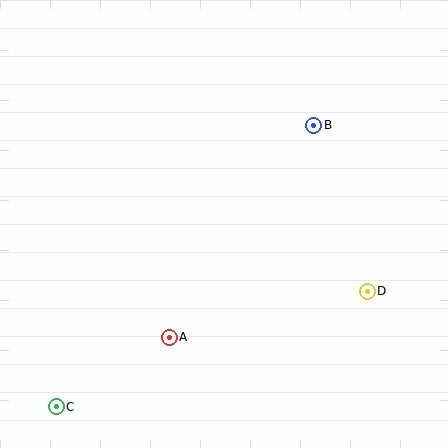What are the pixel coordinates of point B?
Point B is at (314, 125).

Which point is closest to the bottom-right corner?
Point D is closest to the bottom-right corner.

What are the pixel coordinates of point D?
Point D is at (367, 291).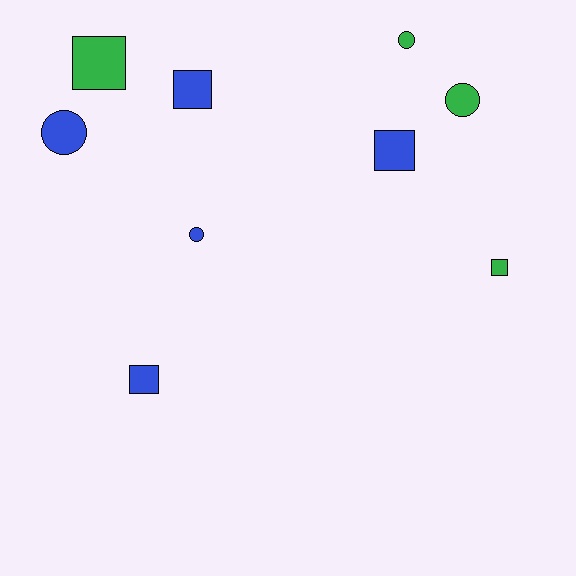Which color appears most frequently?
Blue, with 5 objects.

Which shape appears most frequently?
Square, with 5 objects.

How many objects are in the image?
There are 9 objects.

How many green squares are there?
There are 2 green squares.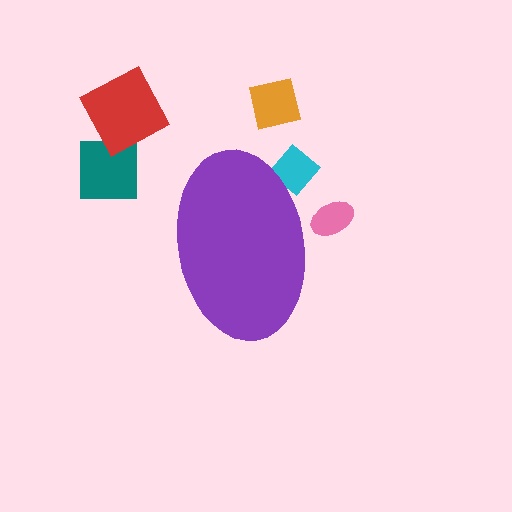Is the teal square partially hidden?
No, the teal square is fully visible.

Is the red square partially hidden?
No, the red square is fully visible.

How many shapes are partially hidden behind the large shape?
2 shapes are partially hidden.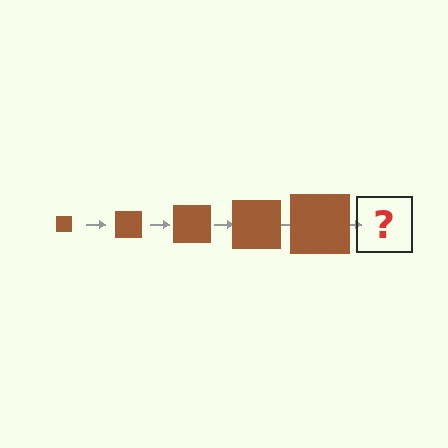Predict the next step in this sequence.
The next step is a brown square, larger than the previous one.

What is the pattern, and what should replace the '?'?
The pattern is that the square gets progressively larger each step. The '?' should be a brown square, larger than the previous one.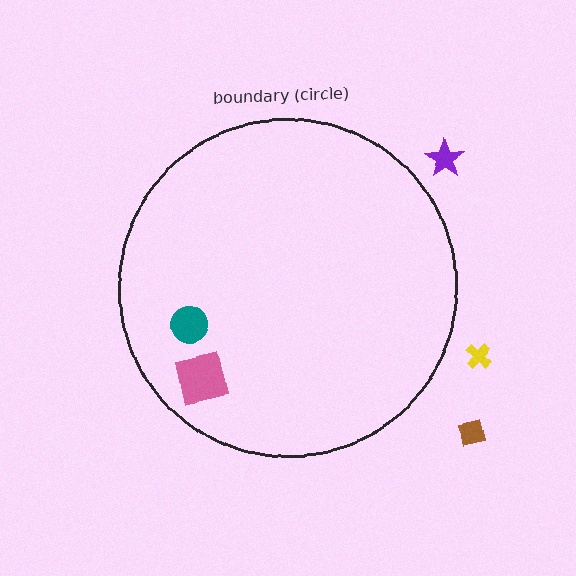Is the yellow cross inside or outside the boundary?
Outside.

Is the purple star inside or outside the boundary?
Outside.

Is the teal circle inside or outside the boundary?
Inside.